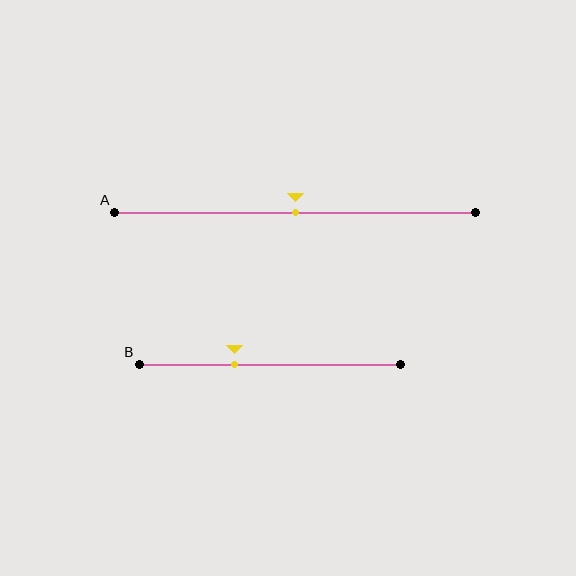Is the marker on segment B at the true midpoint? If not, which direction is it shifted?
No, the marker on segment B is shifted to the left by about 13% of the segment length.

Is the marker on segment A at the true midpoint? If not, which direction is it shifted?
Yes, the marker on segment A is at the true midpoint.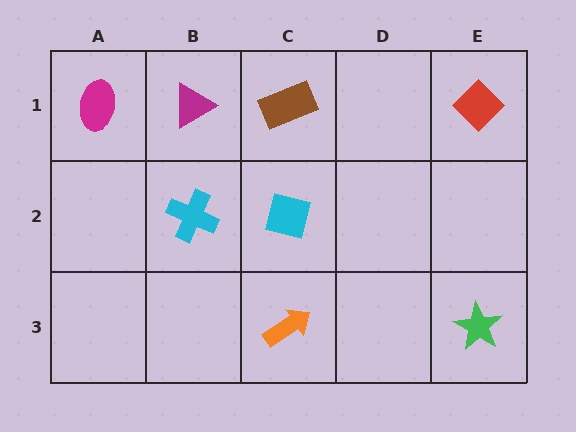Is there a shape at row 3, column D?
No, that cell is empty.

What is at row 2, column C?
A cyan square.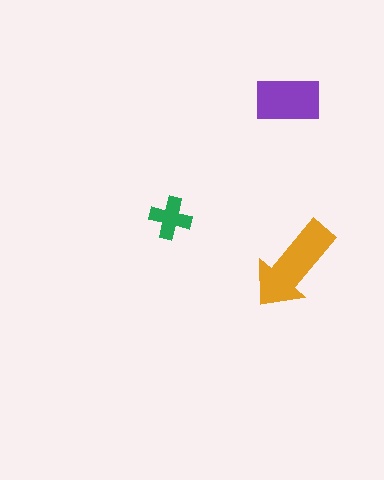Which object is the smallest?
The green cross.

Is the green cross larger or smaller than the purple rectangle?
Smaller.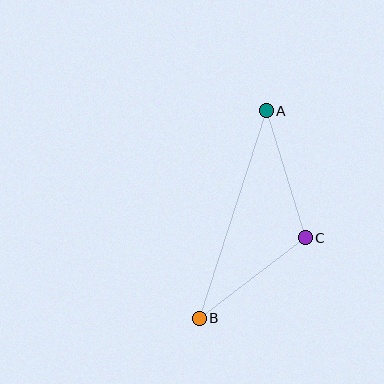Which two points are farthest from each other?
Points A and B are farthest from each other.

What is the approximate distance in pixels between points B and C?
The distance between B and C is approximately 133 pixels.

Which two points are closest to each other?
Points A and C are closest to each other.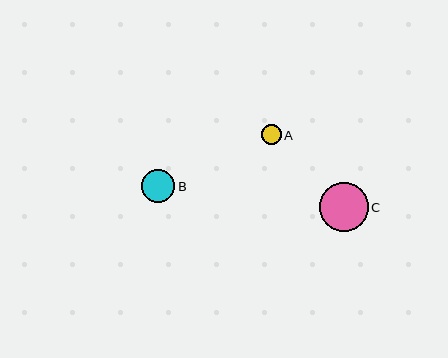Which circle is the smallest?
Circle A is the smallest with a size of approximately 20 pixels.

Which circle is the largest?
Circle C is the largest with a size of approximately 49 pixels.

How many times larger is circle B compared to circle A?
Circle B is approximately 1.6 times the size of circle A.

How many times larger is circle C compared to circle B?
Circle C is approximately 1.5 times the size of circle B.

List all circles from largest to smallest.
From largest to smallest: C, B, A.